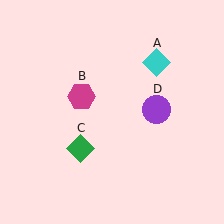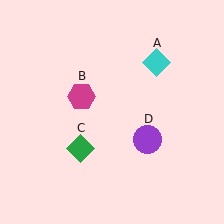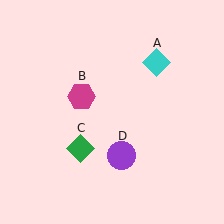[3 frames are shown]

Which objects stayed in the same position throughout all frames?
Cyan diamond (object A) and magenta hexagon (object B) and green diamond (object C) remained stationary.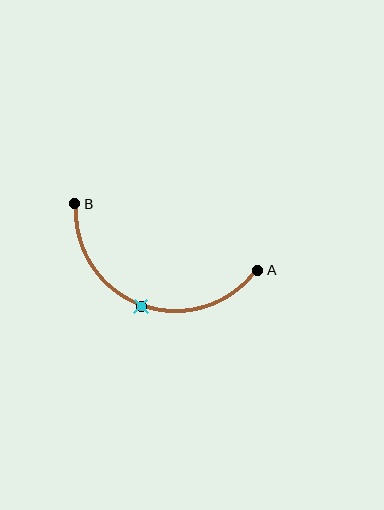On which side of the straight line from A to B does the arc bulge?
The arc bulges below the straight line connecting A and B.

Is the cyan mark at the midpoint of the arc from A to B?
Yes. The cyan mark lies on the arc at equal arc-length from both A and B — it is the arc midpoint.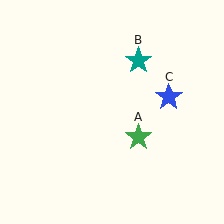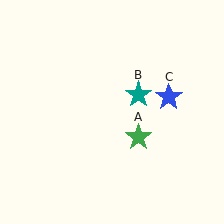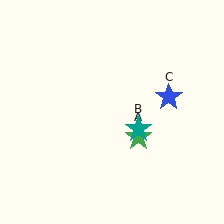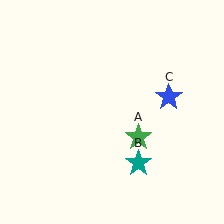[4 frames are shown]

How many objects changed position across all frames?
1 object changed position: teal star (object B).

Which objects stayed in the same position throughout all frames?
Green star (object A) and blue star (object C) remained stationary.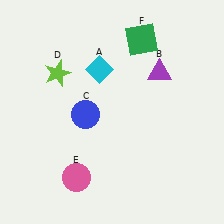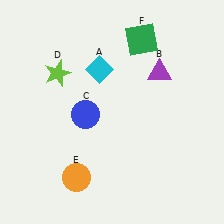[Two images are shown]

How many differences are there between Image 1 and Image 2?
There is 1 difference between the two images.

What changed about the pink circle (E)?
In Image 1, E is pink. In Image 2, it changed to orange.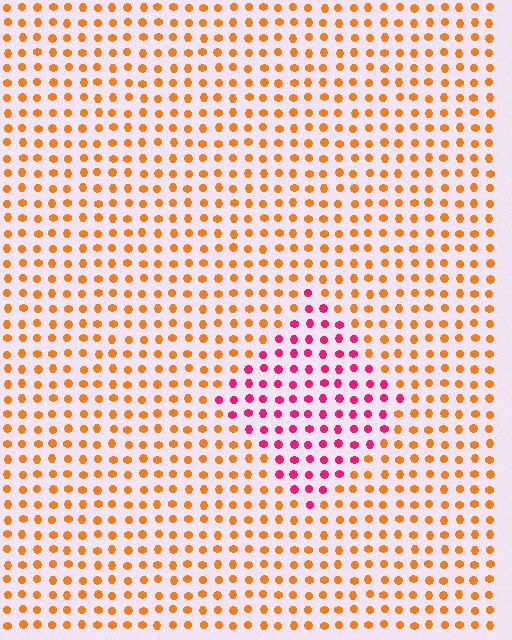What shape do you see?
I see a diamond.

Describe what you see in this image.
The image is filled with small orange elements in a uniform arrangement. A diamond-shaped region is visible where the elements are tinted to a slightly different hue, forming a subtle color boundary.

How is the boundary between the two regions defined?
The boundary is defined purely by a slight shift in hue (about 54 degrees). Spacing, size, and orientation are identical on both sides.